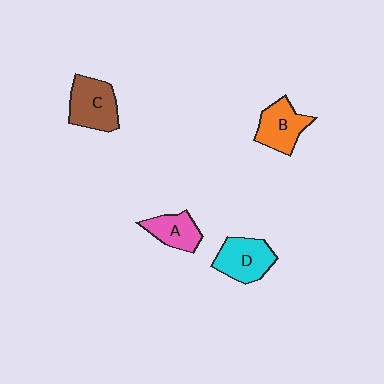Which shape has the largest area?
Shape C (brown).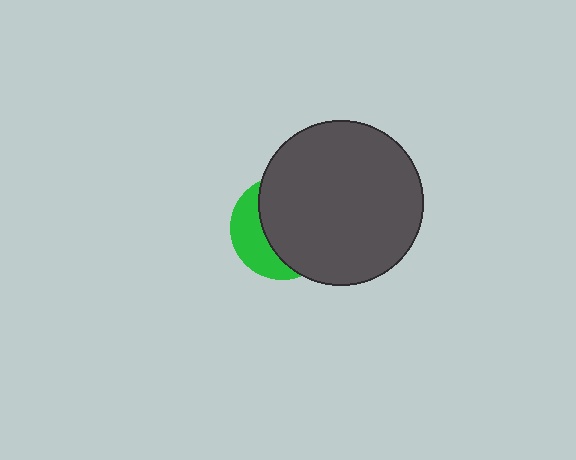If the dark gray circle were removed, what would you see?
You would see the complete green circle.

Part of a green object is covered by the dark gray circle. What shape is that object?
It is a circle.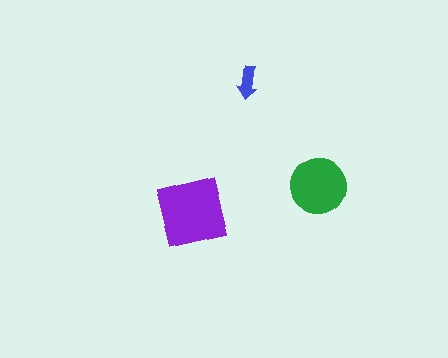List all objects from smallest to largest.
The blue arrow, the green circle, the purple square.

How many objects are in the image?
There are 3 objects in the image.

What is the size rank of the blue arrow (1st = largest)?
3rd.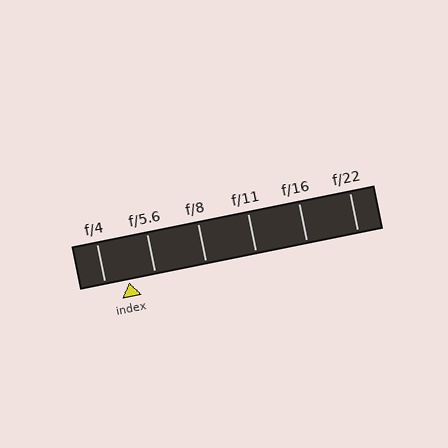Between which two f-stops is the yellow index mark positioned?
The index mark is between f/4 and f/5.6.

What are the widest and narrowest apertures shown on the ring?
The widest aperture shown is f/4 and the narrowest is f/22.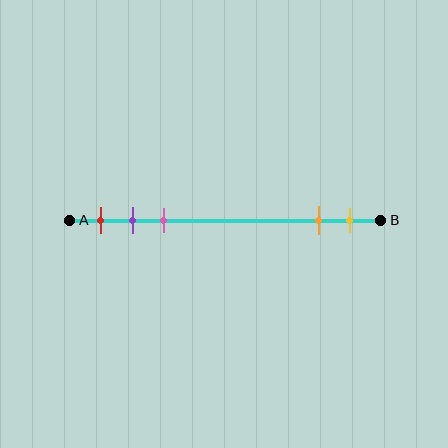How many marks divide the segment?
There are 5 marks dividing the segment.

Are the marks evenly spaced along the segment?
No, the marks are not evenly spaced.